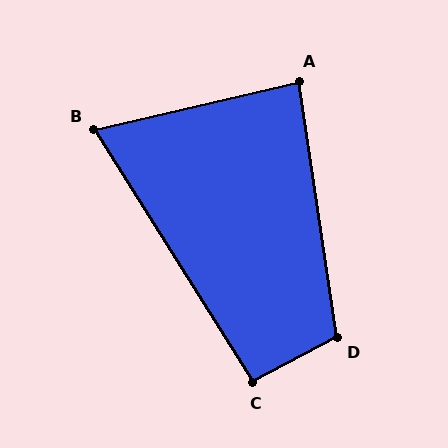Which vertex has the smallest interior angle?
B, at approximately 71 degrees.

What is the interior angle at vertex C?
Approximately 95 degrees (approximately right).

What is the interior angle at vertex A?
Approximately 85 degrees (approximately right).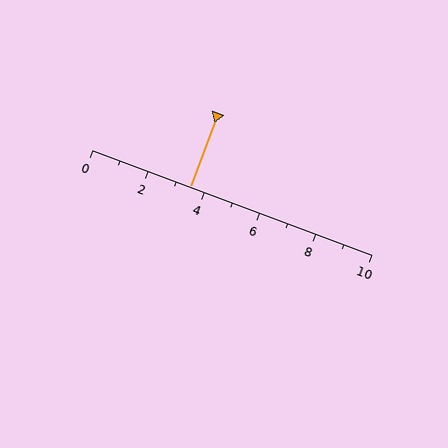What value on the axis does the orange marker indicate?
The marker indicates approximately 3.5.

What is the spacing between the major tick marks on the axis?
The major ticks are spaced 2 apart.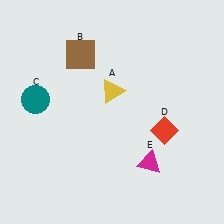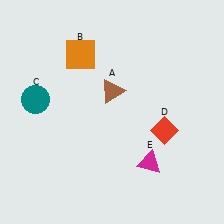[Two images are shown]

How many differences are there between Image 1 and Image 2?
There are 2 differences between the two images.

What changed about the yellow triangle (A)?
In Image 1, A is yellow. In Image 2, it changed to brown.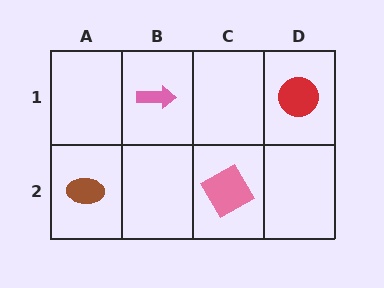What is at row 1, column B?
A pink arrow.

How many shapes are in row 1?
2 shapes.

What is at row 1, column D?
A red circle.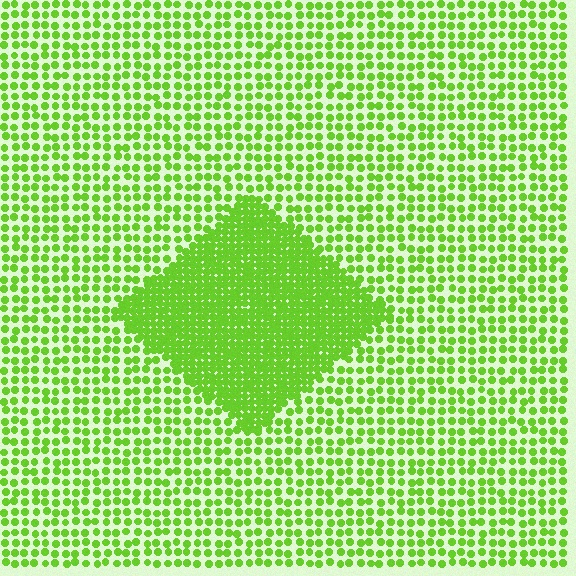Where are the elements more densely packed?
The elements are more densely packed inside the diamond boundary.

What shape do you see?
I see a diamond.